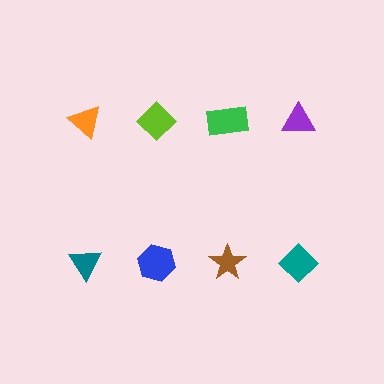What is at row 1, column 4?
A purple triangle.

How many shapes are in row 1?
4 shapes.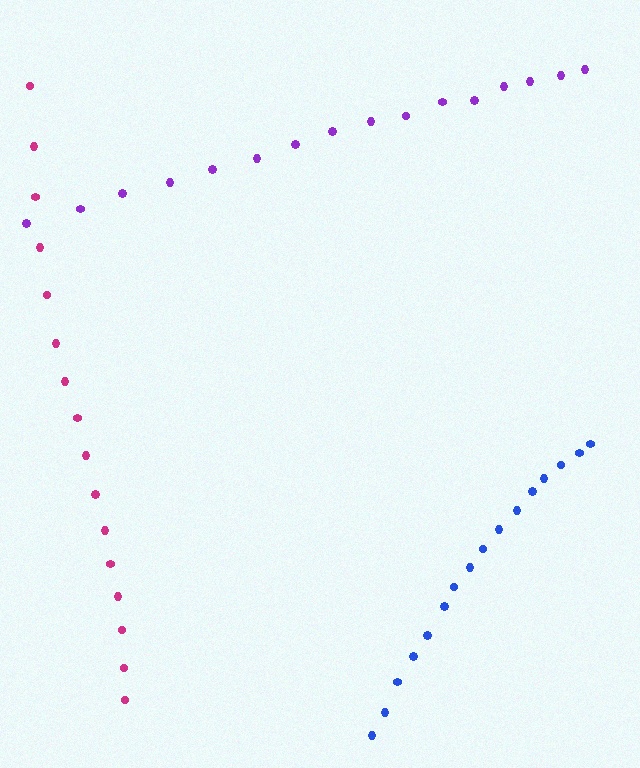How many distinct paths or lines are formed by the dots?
There are 3 distinct paths.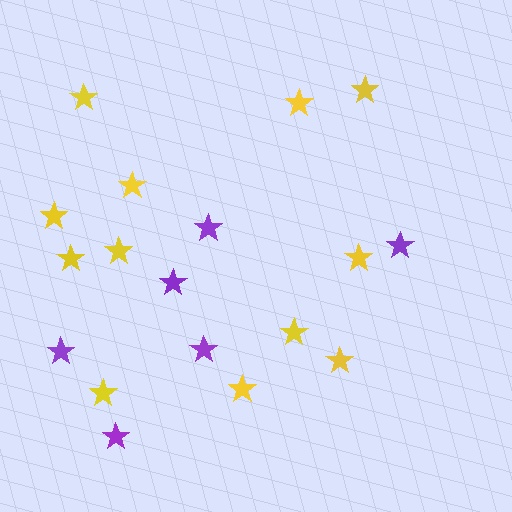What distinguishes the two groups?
There are 2 groups: one group of yellow stars (12) and one group of purple stars (6).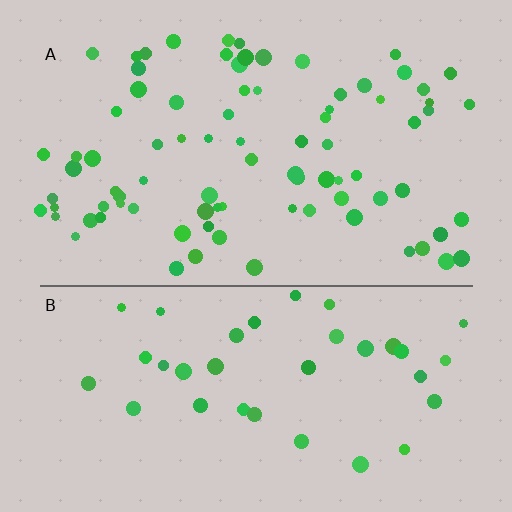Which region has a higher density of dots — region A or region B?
A (the top).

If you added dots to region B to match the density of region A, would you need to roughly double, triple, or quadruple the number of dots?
Approximately double.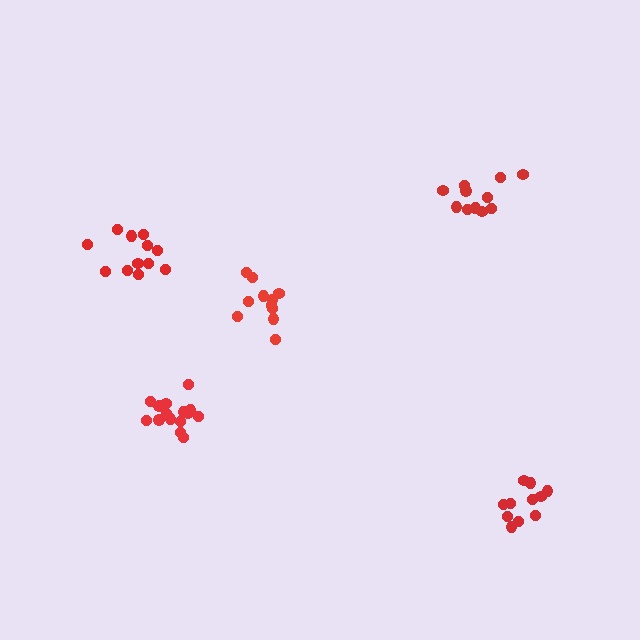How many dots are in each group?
Group 1: 12 dots, Group 2: 11 dots, Group 3: 11 dots, Group 4: 15 dots, Group 5: 11 dots (60 total).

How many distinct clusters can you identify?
There are 5 distinct clusters.